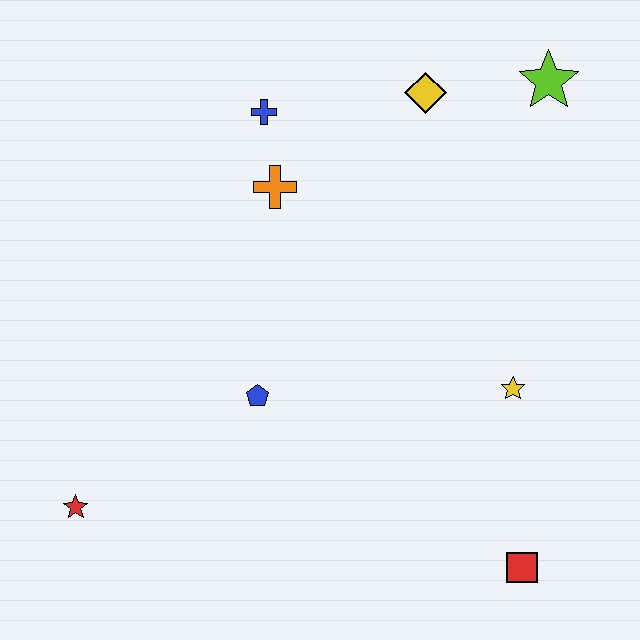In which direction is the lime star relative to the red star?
The lime star is to the right of the red star.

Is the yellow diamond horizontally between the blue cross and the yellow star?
Yes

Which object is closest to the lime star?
The yellow diamond is closest to the lime star.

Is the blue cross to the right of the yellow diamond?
No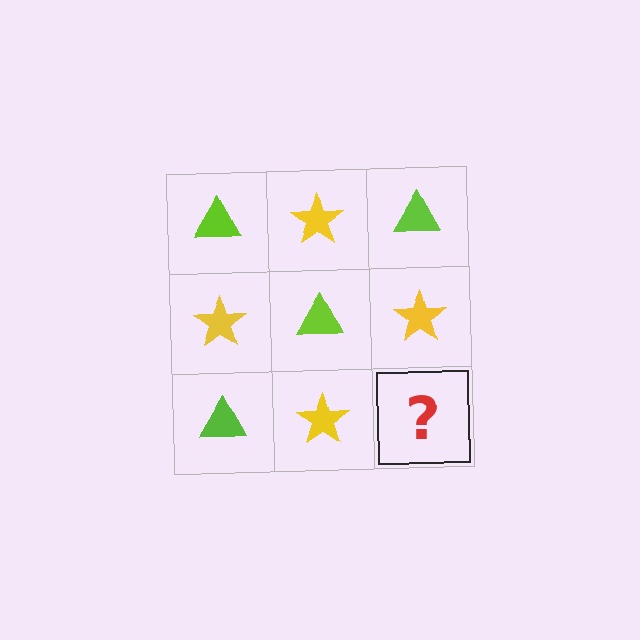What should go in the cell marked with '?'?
The missing cell should contain a lime triangle.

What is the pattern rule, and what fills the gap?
The rule is that it alternates lime triangle and yellow star in a checkerboard pattern. The gap should be filled with a lime triangle.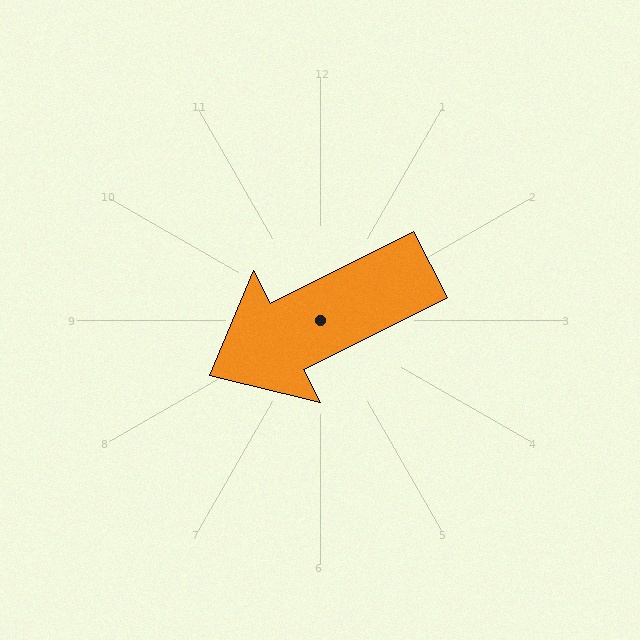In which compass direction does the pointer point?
Southwest.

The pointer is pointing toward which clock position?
Roughly 8 o'clock.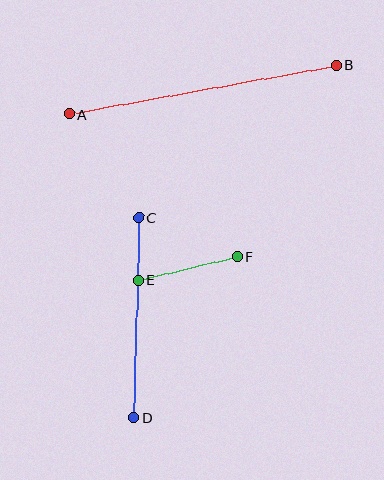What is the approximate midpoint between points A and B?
The midpoint is at approximately (202, 90) pixels.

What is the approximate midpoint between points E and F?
The midpoint is at approximately (187, 268) pixels.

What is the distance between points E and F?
The distance is approximately 101 pixels.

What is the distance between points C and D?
The distance is approximately 200 pixels.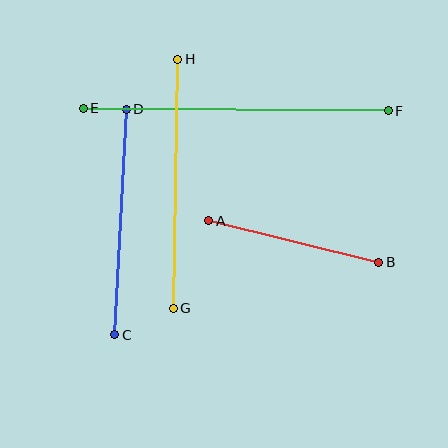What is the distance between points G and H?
The distance is approximately 249 pixels.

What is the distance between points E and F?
The distance is approximately 305 pixels.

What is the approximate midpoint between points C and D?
The midpoint is at approximately (121, 222) pixels.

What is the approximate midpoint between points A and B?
The midpoint is at approximately (294, 241) pixels.